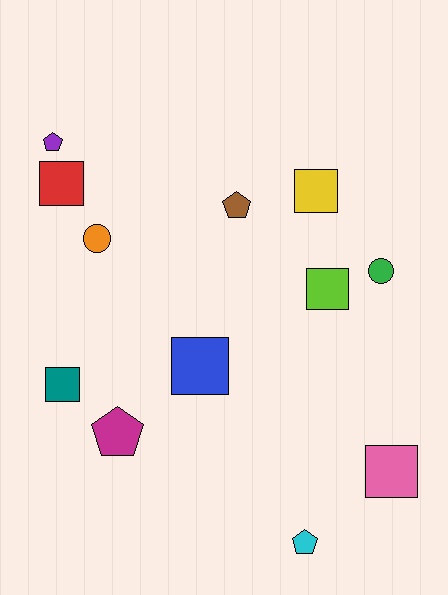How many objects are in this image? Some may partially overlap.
There are 12 objects.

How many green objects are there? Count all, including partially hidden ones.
There is 1 green object.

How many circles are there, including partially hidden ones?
There are 2 circles.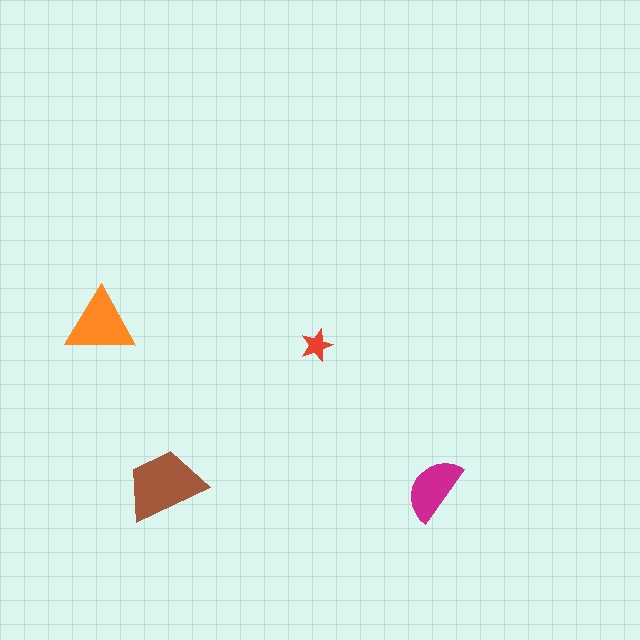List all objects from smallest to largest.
The red star, the magenta semicircle, the orange triangle, the brown trapezoid.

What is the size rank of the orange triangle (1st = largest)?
2nd.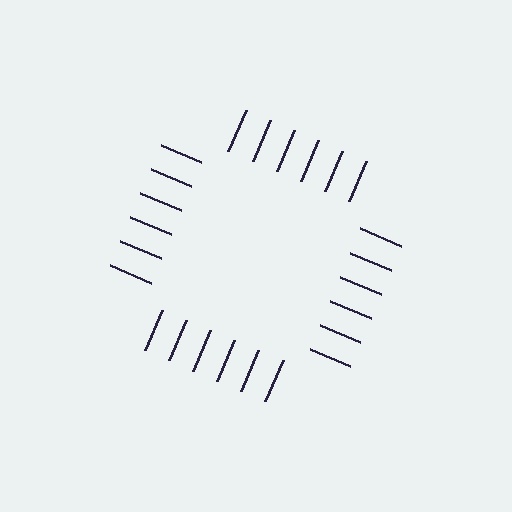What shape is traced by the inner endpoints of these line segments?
An illusory square — the line segments terminate on its edges but no continuous stroke is drawn.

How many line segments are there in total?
24 — 6 along each of the 4 edges.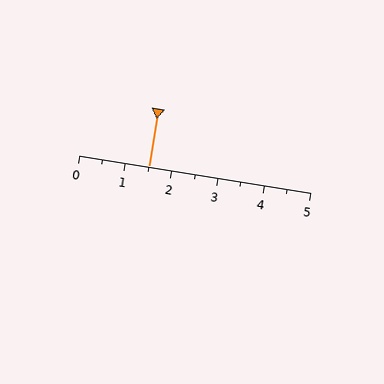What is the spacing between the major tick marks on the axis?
The major ticks are spaced 1 apart.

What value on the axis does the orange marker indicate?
The marker indicates approximately 1.5.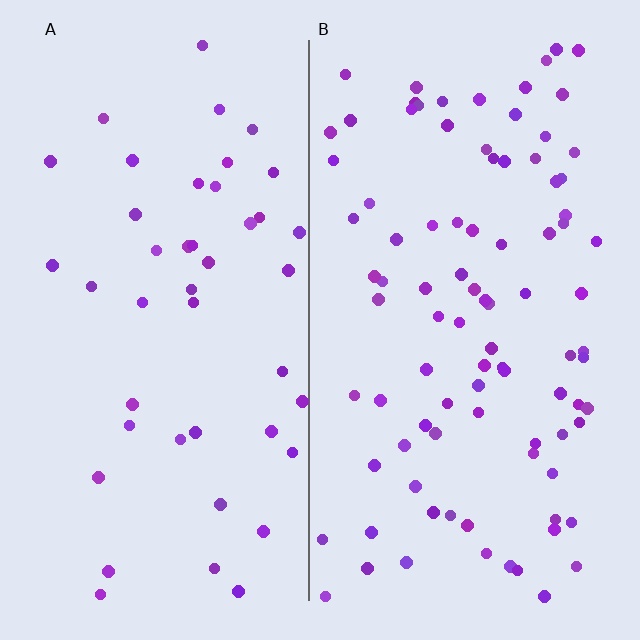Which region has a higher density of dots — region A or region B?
B (the right).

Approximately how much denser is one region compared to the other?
Approximately 2.1× — region B over region A.